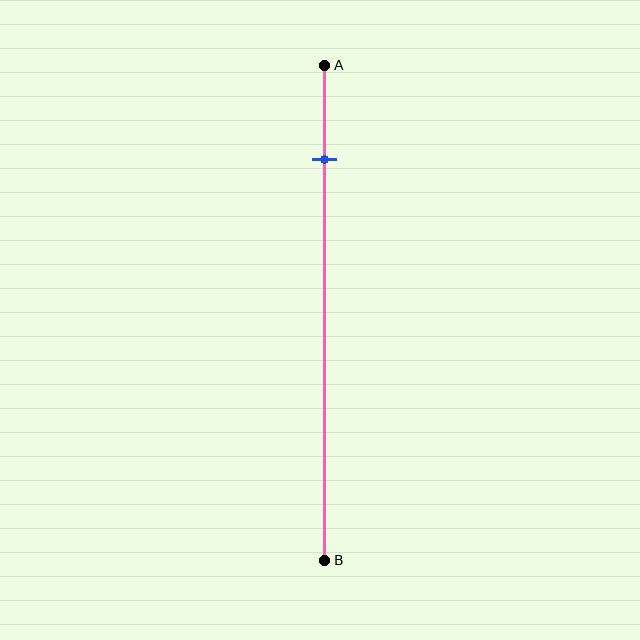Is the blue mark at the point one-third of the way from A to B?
No, the mark is at about 20% from A, not at the 33% one-third point.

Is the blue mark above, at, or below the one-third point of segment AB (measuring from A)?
The blue mark is above the one-third point of segment AB.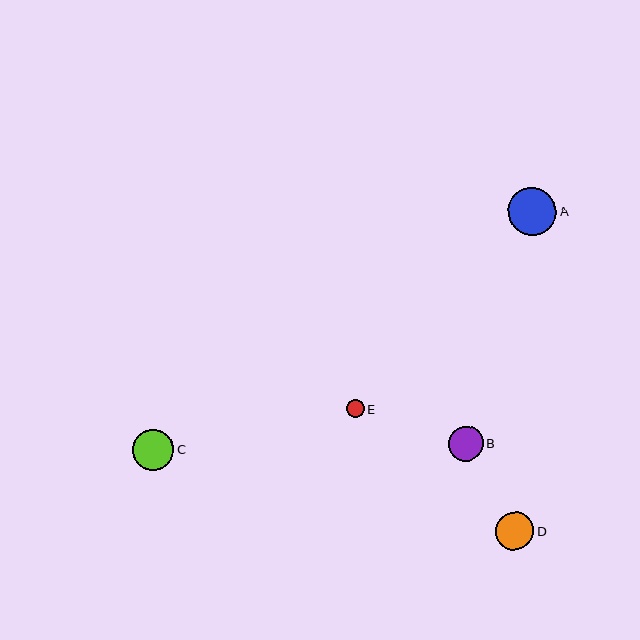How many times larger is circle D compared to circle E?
Circle D is approximately 2.2 times the size of circle E.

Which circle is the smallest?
Circle E is the smallest with a size of approximately 17 pixels.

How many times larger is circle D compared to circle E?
Circle D is approximately 2.2 times the size of circle E.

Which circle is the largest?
Circle A is the largest with a size of approximately 48 pixels.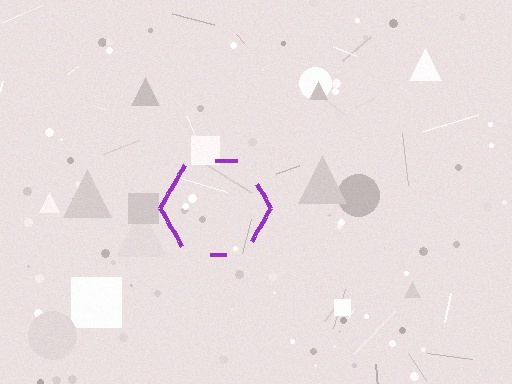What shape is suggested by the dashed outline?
The dashed outline suggests a hexagon.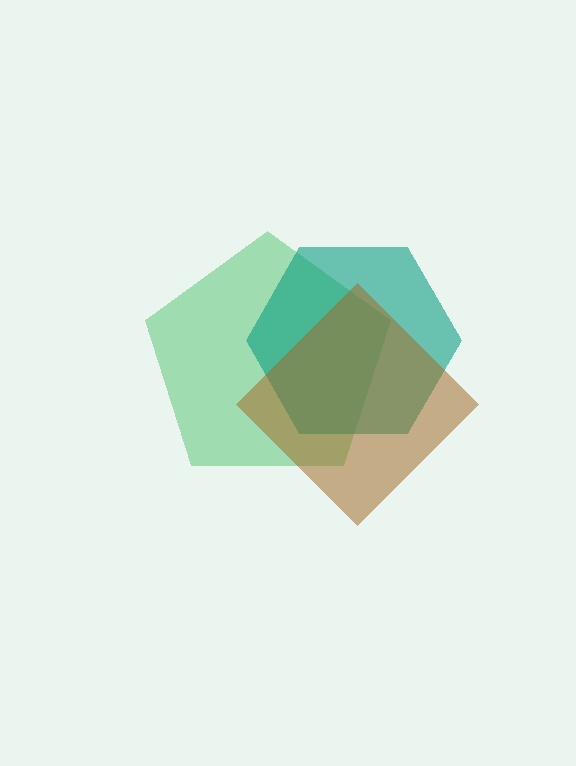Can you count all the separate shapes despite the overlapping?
Yes, there are 3 separate shapes.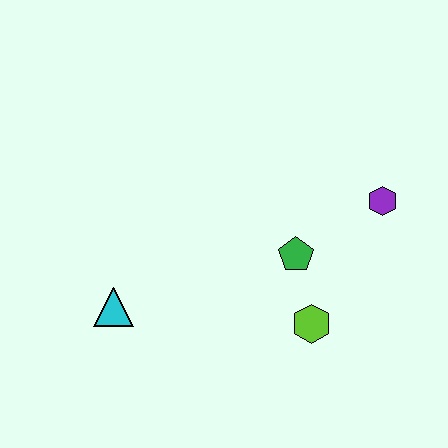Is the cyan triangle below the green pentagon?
Yes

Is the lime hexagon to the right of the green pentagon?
Yes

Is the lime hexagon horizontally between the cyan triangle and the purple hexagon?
Yes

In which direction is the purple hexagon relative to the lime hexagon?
The purple hexagon is above the lime hexagon.